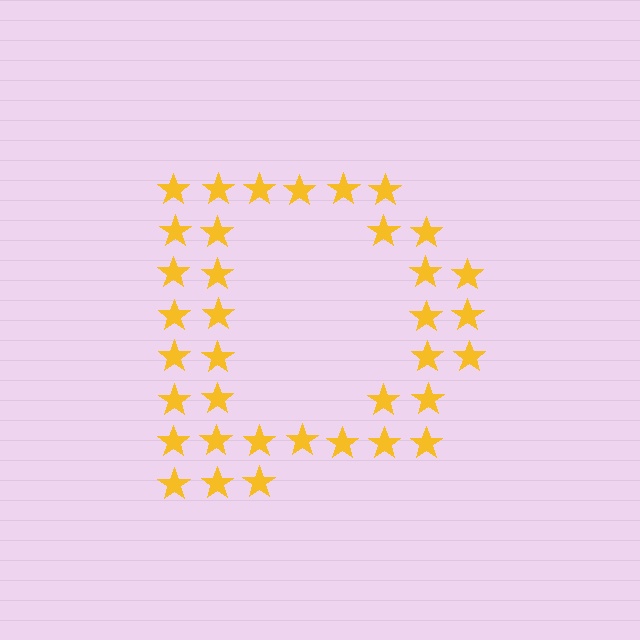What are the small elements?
The small elements are stars.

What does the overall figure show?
The overall figure shows the letter D.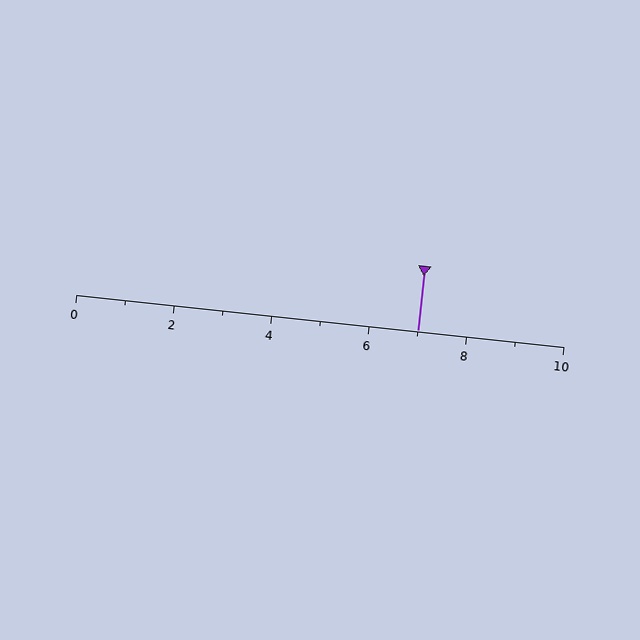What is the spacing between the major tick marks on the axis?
The major ticks are spaced 2 apart.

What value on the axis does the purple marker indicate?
The marker indicates approximately 7.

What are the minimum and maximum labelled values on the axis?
The axis runs from 0 to 10.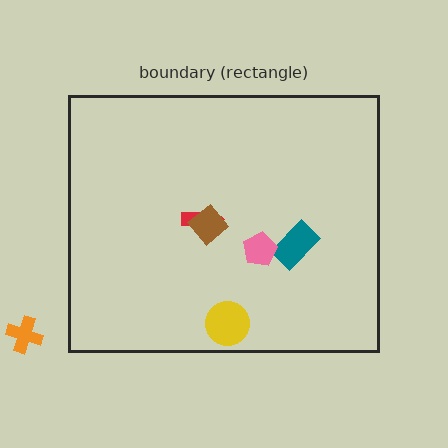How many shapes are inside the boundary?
5 inside, 1 outside.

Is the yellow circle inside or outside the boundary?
Inside.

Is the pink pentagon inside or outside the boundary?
Inside.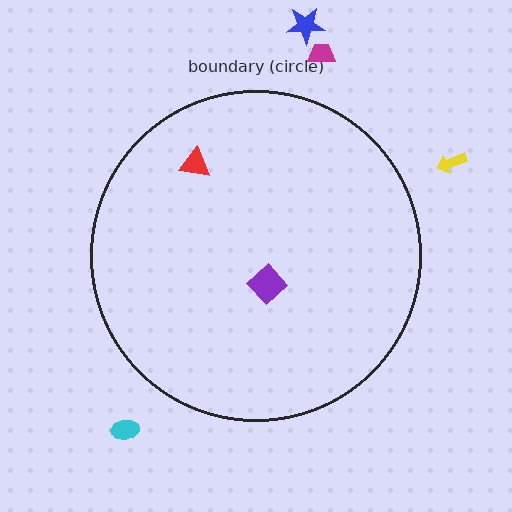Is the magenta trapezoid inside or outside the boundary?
Outside.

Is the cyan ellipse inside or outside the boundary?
Outside.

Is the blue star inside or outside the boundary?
Outside.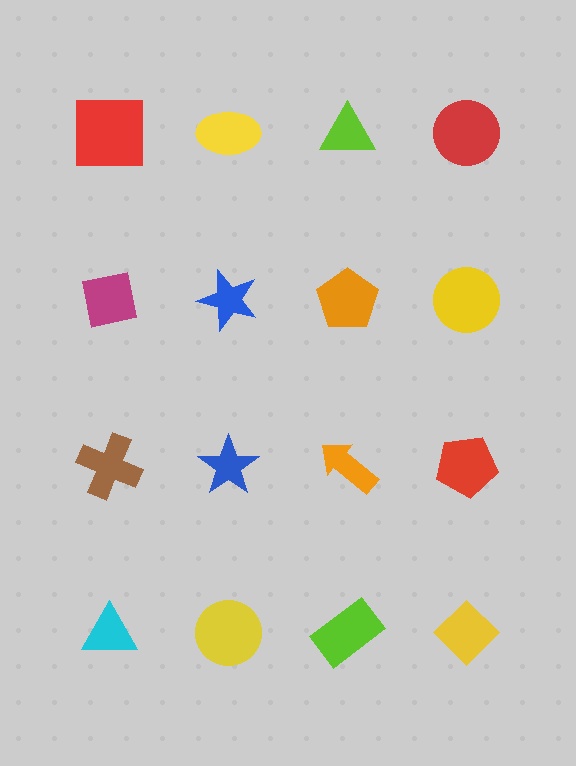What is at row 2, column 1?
A magenta square.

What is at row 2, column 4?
A yellow circle.